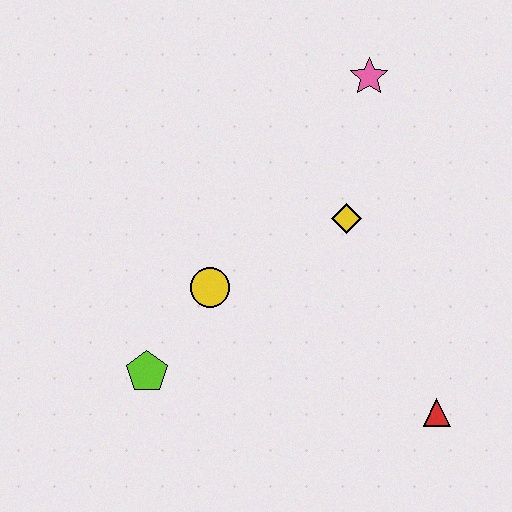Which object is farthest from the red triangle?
The pink star is farthest from the red triangle.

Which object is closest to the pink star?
The yellow diamond is closest to the pink star.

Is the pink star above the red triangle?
Yes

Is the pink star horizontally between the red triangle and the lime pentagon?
Yes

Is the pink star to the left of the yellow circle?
No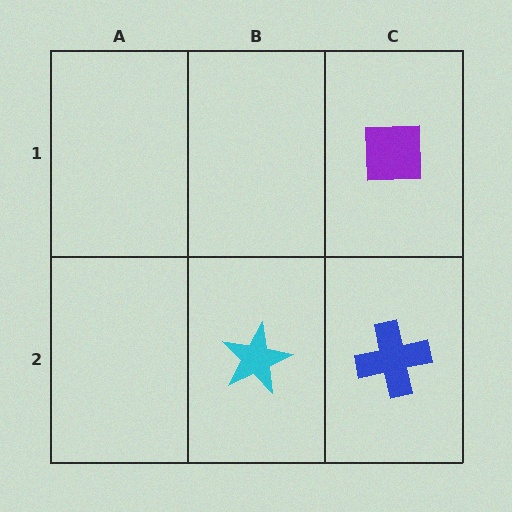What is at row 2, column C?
A blue cross.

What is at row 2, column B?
A cyan star.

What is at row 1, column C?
A purple square.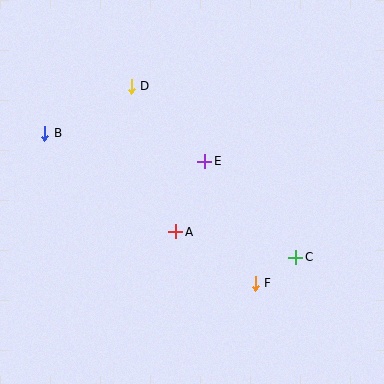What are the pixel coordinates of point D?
Point D is at (131, 86).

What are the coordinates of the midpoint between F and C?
The midpoint between F and C is at (275, 270).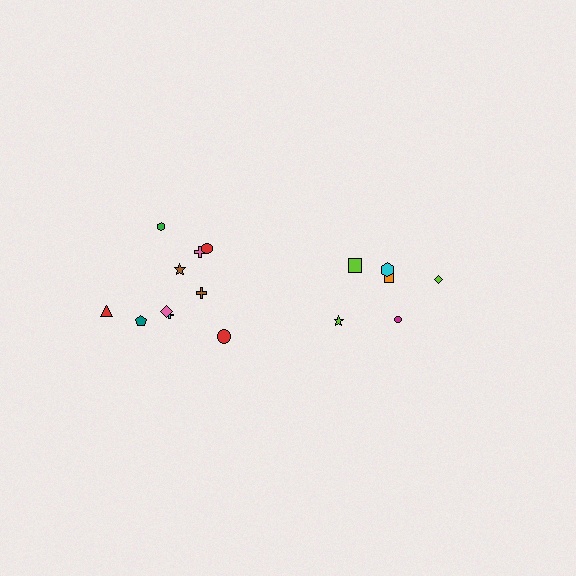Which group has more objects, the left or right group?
The left group.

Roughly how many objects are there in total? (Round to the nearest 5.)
Roughly 15 objects in total.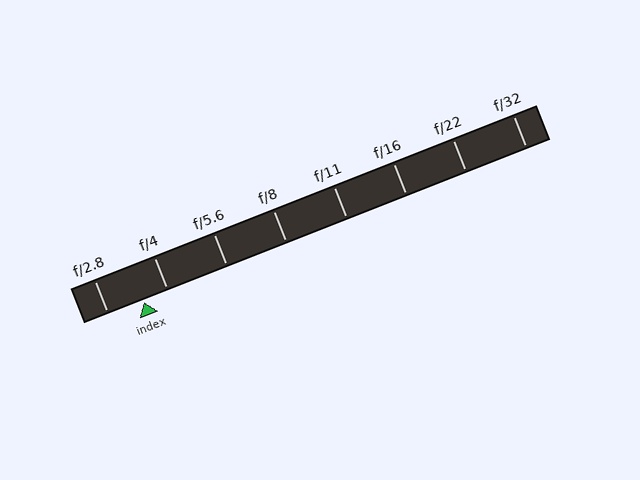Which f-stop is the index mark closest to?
The index mark is closest to f/4.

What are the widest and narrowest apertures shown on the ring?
The widest aperture shown is f/2.8 and the narrowest is f/32.